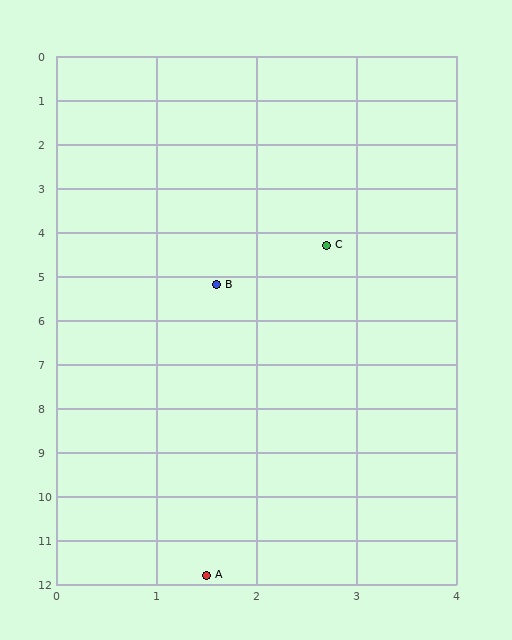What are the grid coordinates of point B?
Point B is at approximately (1.6, 5.2).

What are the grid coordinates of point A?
Point A is at approximately (1.5, 11.8).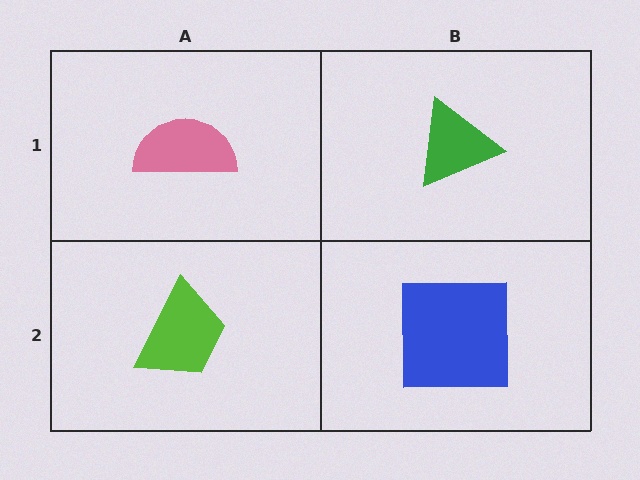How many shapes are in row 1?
2 shapes.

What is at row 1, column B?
A green triangle.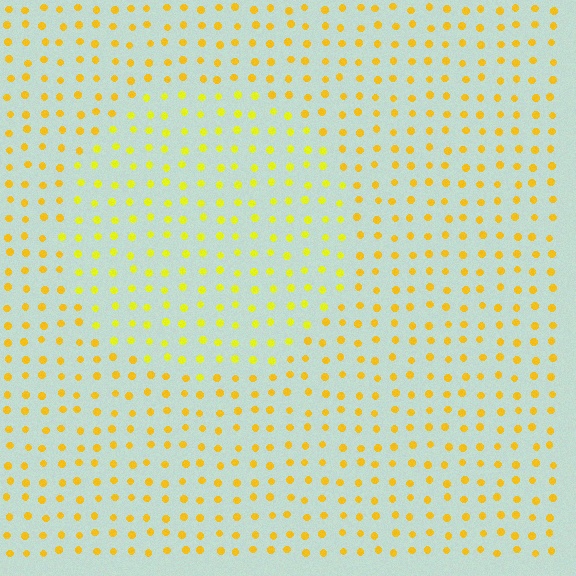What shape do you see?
I see a circle.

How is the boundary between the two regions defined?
The boundary is defined purely by a slight shift in hue (about 19 degrees). Spacing, size, and orientation are identical on both sides.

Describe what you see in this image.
The image is filled with small yellow elements in a uniform arrangement. A circle-shaped region is visible where the elements are tinted to a slightly different hue, forming a subtle color boundary.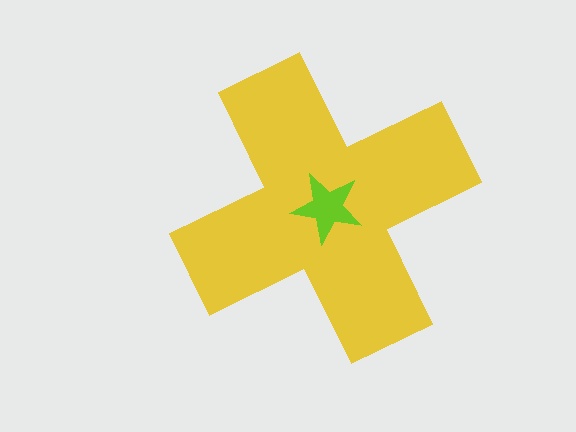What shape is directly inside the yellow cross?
The lime star.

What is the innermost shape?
The lime star.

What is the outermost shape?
The yellow cross.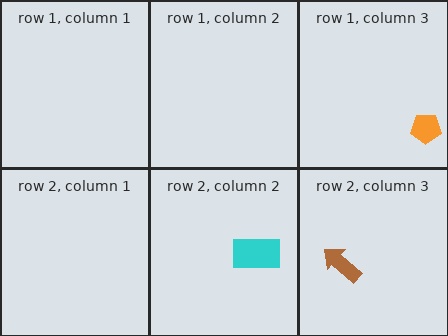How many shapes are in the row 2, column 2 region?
1.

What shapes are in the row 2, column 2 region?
The cyan rectangle.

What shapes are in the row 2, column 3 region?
The brown arrow.